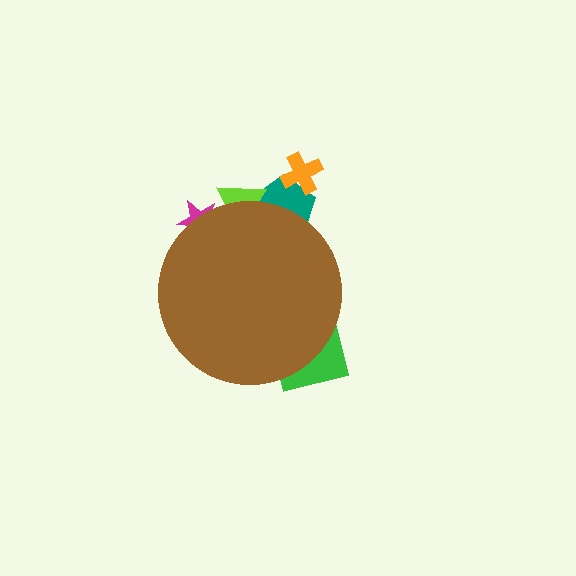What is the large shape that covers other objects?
A brown circle.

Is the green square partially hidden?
Yes, the green square is partially hidden behind the brown circle.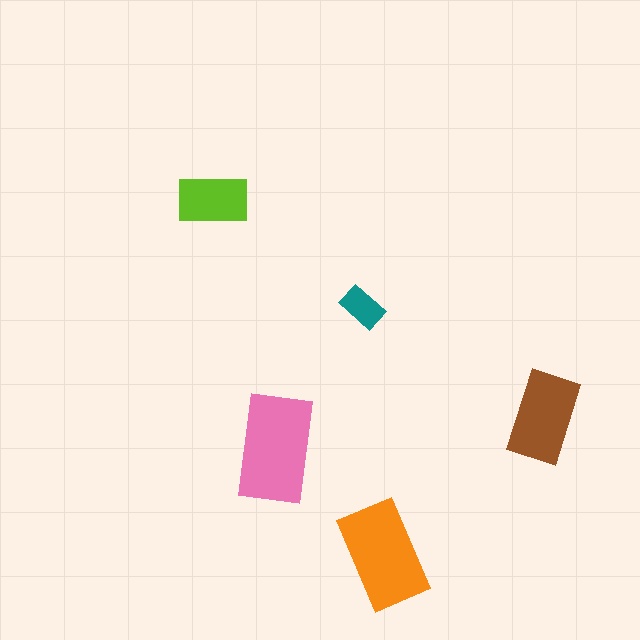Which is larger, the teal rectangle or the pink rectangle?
The pink one.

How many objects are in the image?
There are 5 objects in the image.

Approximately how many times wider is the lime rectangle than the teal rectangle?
About 1.5 times wider.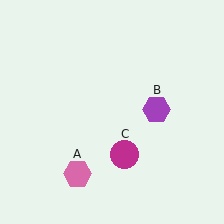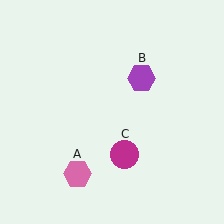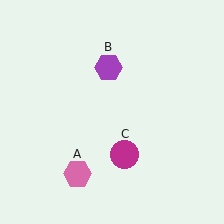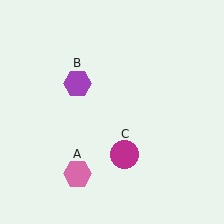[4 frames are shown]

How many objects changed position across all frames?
1 object changed position: purple hexagon (object B).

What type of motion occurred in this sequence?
The purple hexagon (object B) rotated counterclockwise around the center of the scene.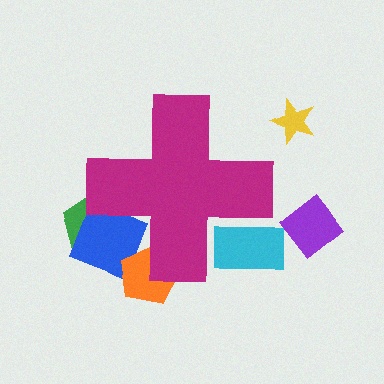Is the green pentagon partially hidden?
Yes, the green pentagon is partially hidden behind the magenta cross.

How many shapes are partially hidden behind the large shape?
4 shapes are partially hidden.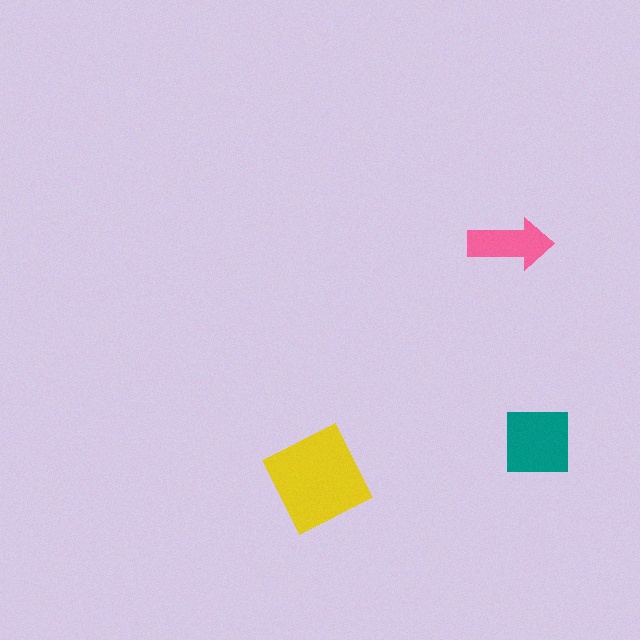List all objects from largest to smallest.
The yellow diamond, the teal square, the pink arrow.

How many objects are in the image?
There are 3 objects in the image.